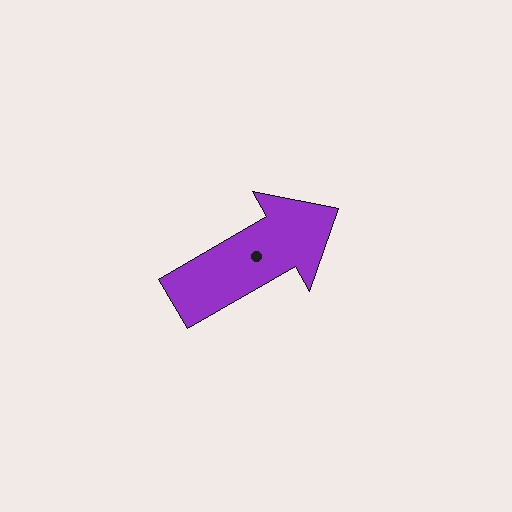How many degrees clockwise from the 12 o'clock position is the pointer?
Approximately 60 degrees.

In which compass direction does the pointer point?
Northeast.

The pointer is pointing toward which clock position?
Roughly 2 o'clock.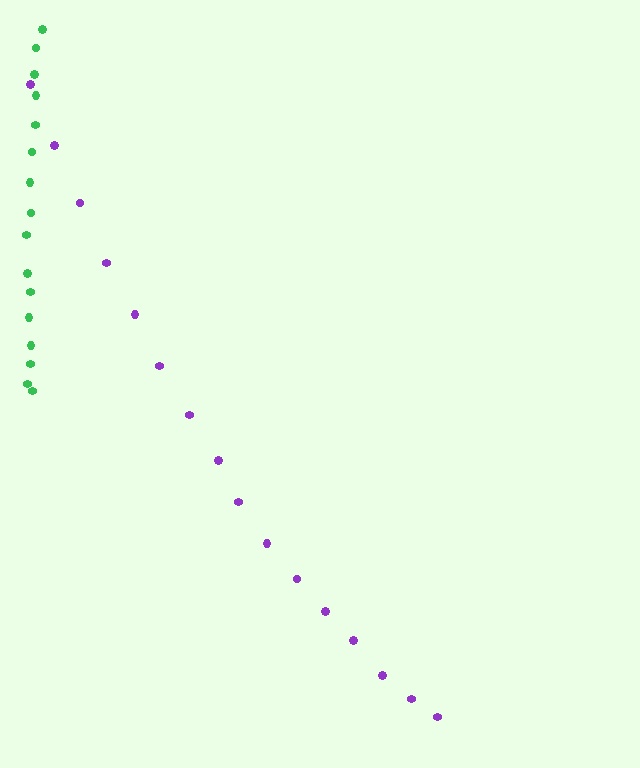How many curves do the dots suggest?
There are 2 distinct paths.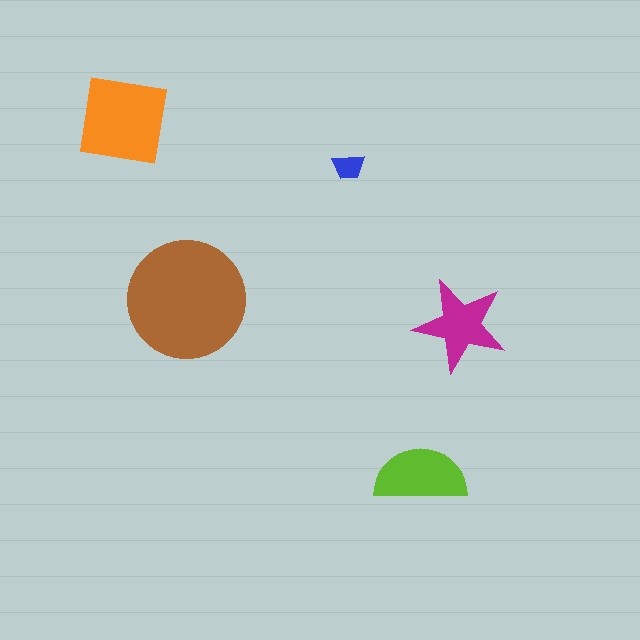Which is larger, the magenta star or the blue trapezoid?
The magenta star.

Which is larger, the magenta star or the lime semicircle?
The lime semicircle.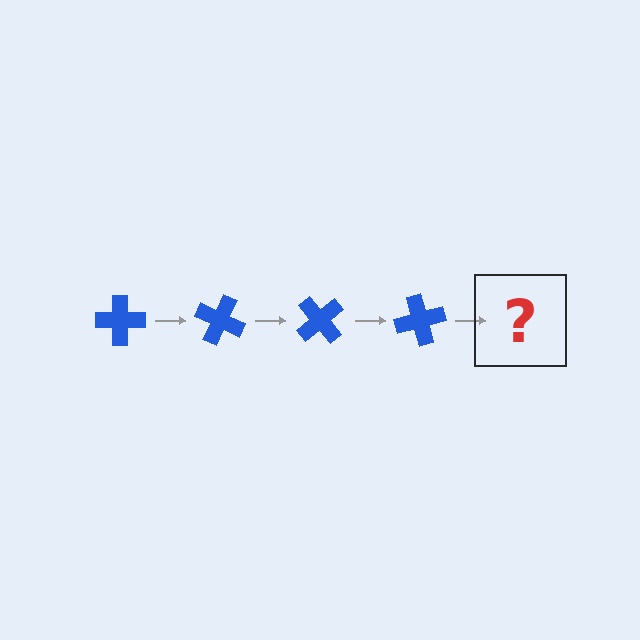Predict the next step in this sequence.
The next step is a blue cross rotated 100 degrees.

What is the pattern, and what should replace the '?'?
The pattern is that the cross rotates 25 degrees each step. The '?' should be a blue cross rotated 100 degrees.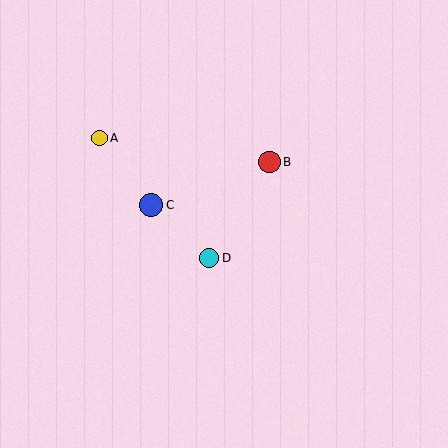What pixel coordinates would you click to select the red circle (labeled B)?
Click at (269, 162) to select the red circle B.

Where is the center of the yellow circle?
The center of the yellow circle is at (99, 138).